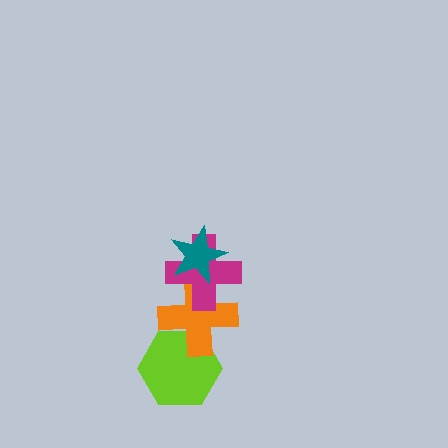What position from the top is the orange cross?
The orange cross is 3rd from the top.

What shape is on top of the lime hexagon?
The orange cross is on top of the lime hexagon.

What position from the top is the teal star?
The teal star is 1st from the top.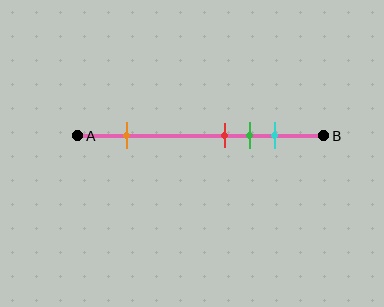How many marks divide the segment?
There are 4 marks dividing the segment.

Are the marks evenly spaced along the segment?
No, the marks are not evenly spaced.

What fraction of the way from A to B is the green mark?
The green mark is approximately 70% (0.7) of the way from A to B.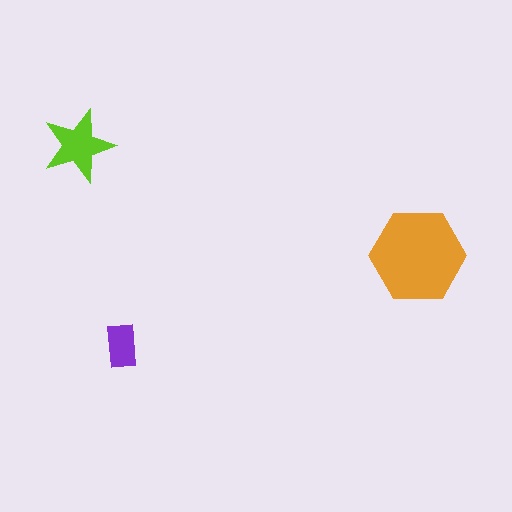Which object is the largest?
The orange hexagon.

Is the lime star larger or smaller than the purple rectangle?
Larger.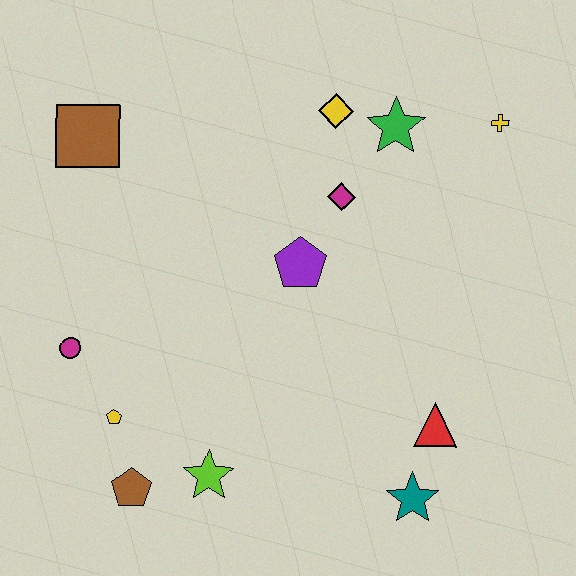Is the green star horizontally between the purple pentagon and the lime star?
No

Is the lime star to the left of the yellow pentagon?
No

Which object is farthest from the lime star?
The yellow cross is farthest from the lime star.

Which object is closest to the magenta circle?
The yellow pentagon is closest to the magenta circle.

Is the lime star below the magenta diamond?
Yes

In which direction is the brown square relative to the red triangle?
The brown square is to the left of the red triangle.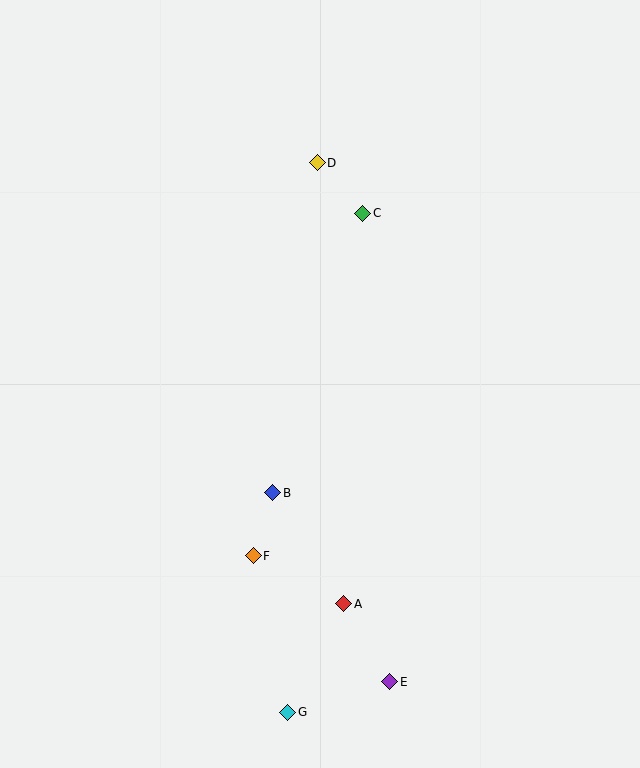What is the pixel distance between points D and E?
The distance between D and E is 524 pixels.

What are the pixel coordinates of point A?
Point A is at (344, 604).